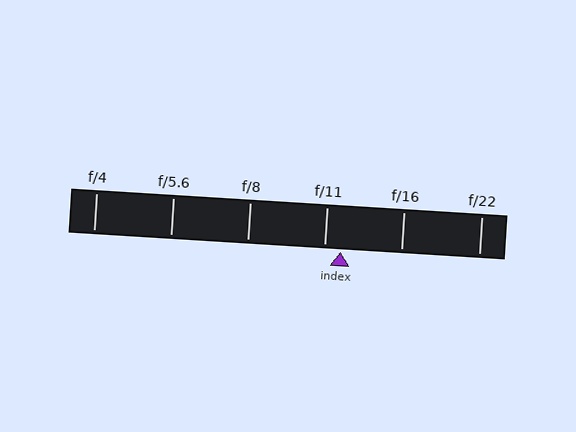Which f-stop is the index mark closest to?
The index mark is closest to f/11.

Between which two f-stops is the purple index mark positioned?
The index mark is between f/11 and f/16.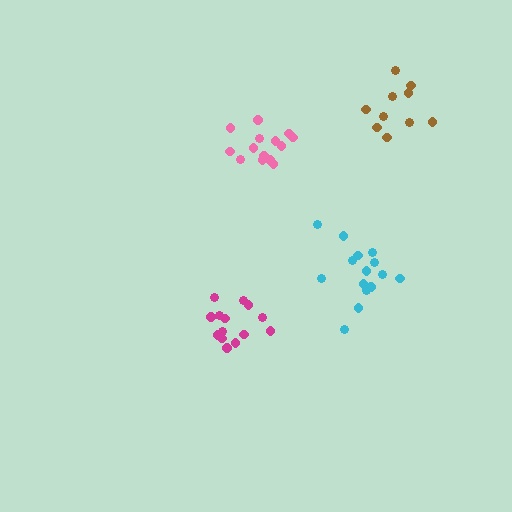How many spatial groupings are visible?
There are 4 spatial groupings.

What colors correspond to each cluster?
The clusters are colored: magenta, cyan, brown, pink.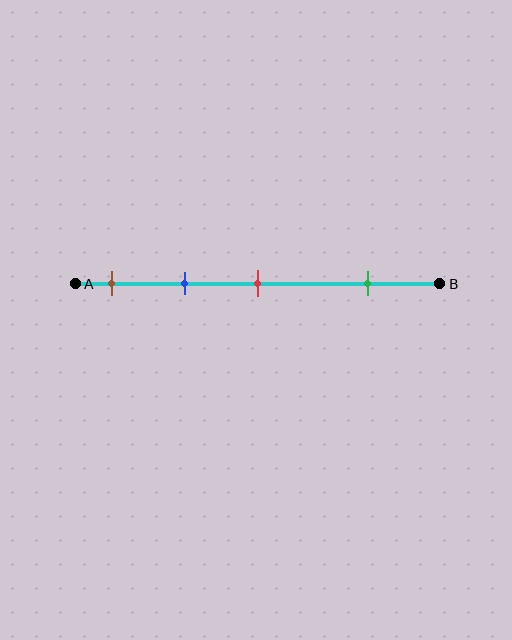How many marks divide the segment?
There are 4 marks dividing the segment.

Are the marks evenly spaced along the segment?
No, the marks are not evenly spaced.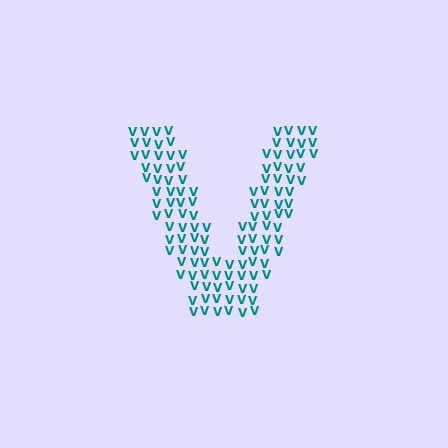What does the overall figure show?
The overall figure shows the letter V.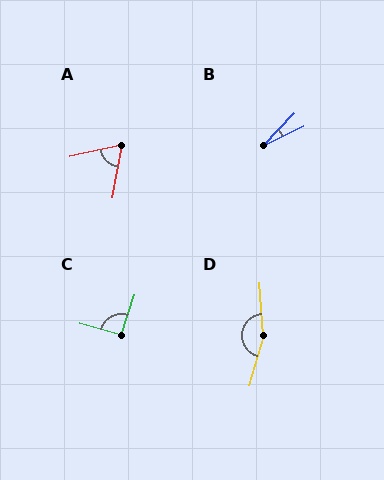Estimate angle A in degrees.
Approximately 67 degrees.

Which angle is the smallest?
B, at approximately 20 degrees.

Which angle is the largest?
D, at approximately 160 degrees.